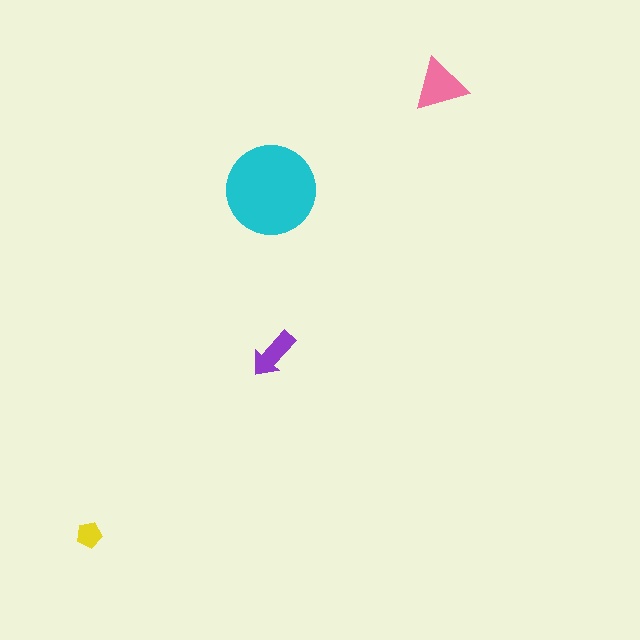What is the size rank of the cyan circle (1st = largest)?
1st.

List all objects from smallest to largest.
The yellow pentagon, the purple arrow, the pink triangle, the cyan circle.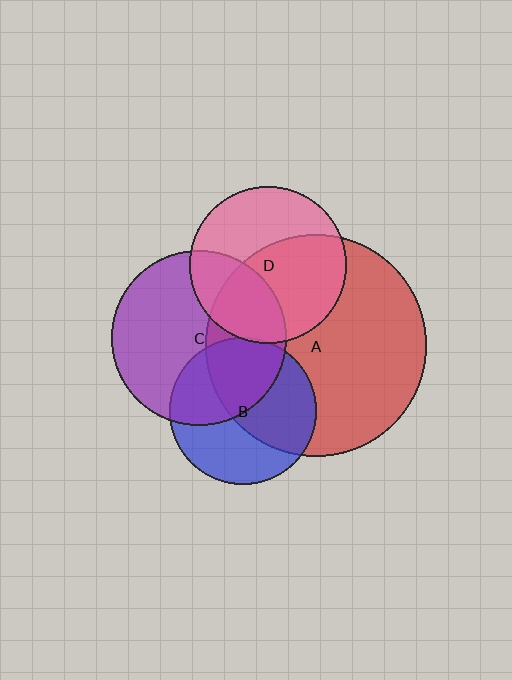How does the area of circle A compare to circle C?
Approximately 1.6 times.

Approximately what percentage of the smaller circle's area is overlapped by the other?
Approximately 5%.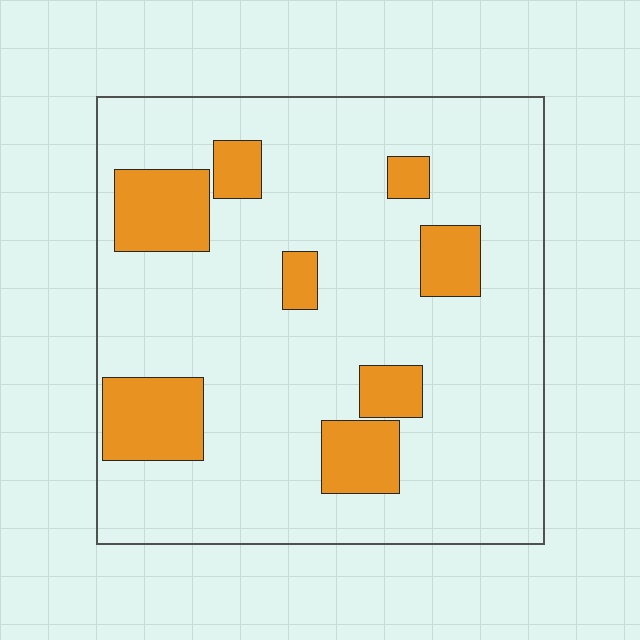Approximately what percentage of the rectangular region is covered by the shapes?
Approximately 20%.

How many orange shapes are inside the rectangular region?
8.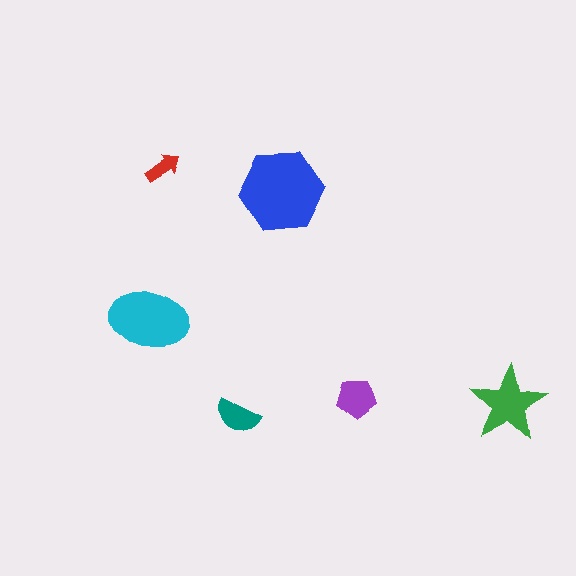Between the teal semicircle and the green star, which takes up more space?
The green star.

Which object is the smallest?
The red arrow.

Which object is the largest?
The blue hexagon.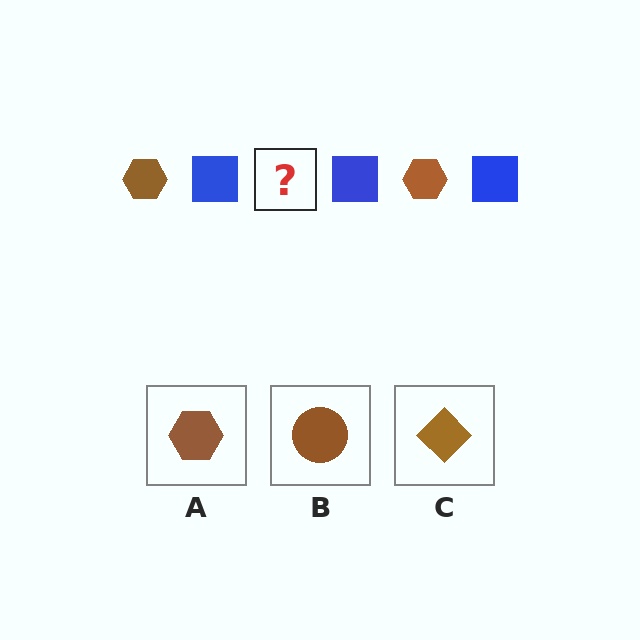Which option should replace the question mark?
Option A.